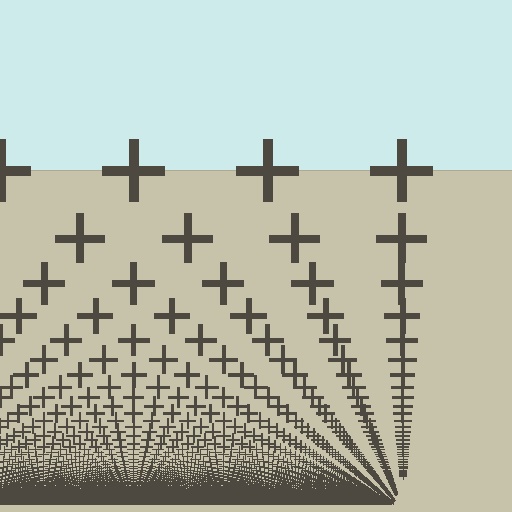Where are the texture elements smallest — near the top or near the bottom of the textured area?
Near the bottom.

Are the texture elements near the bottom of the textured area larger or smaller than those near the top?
Smaller. The gradient is inverted — elements near the bottom are smaller and denser.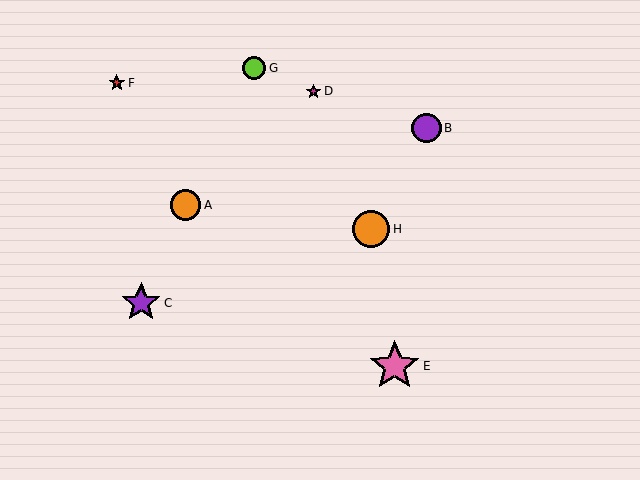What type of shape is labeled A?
Shape A is an orange circle.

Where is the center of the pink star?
The center of the pink star is at (395, 366).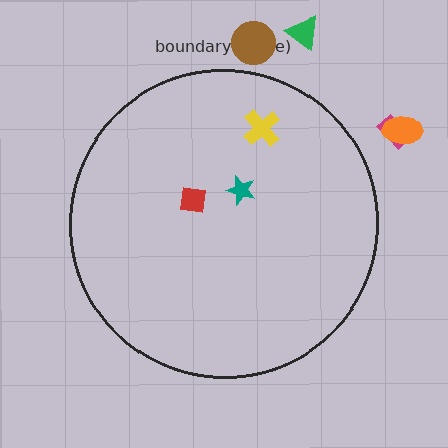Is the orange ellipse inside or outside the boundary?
Outside.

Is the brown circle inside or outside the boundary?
Outside.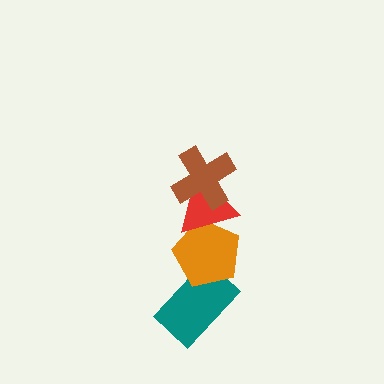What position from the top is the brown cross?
The brown cross is 1st from the top.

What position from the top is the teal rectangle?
The teal rectangle is 4th from the top.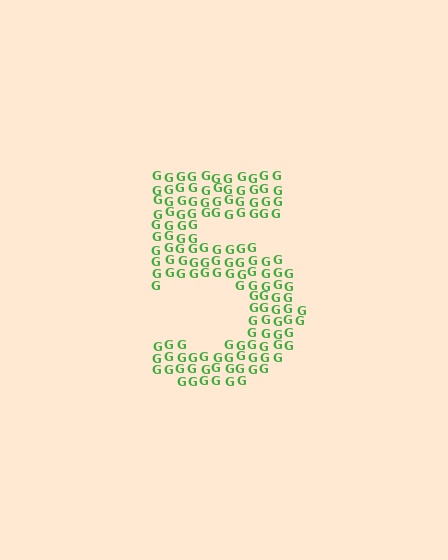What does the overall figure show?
The overall figure shows the digit 5.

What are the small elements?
The small elements are letter G's.